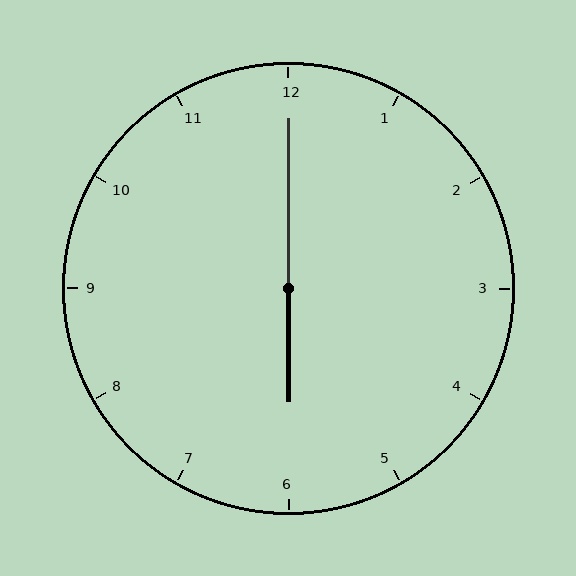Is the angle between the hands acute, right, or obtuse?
It is obtuse.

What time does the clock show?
6:00.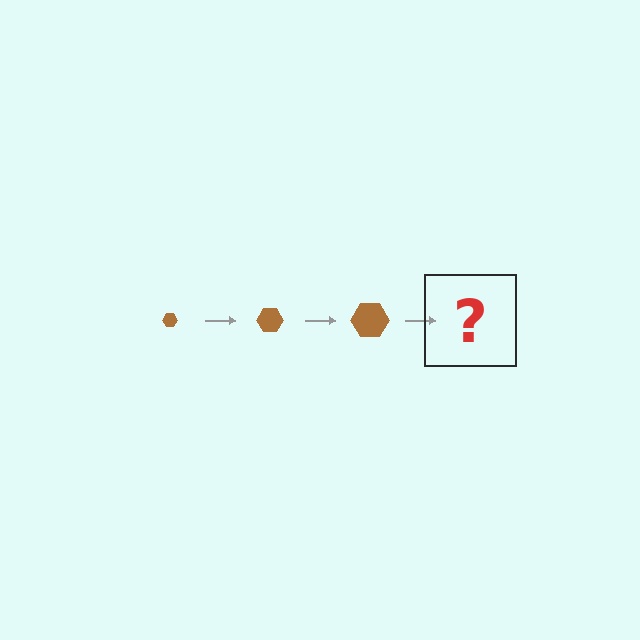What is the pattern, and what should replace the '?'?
The pattern is that the hexagon gets progressively larger each step. The '?' should be a brown hexagon, larger than the previous one.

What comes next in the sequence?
The next element should be a brown hexagon, larger than the previous one.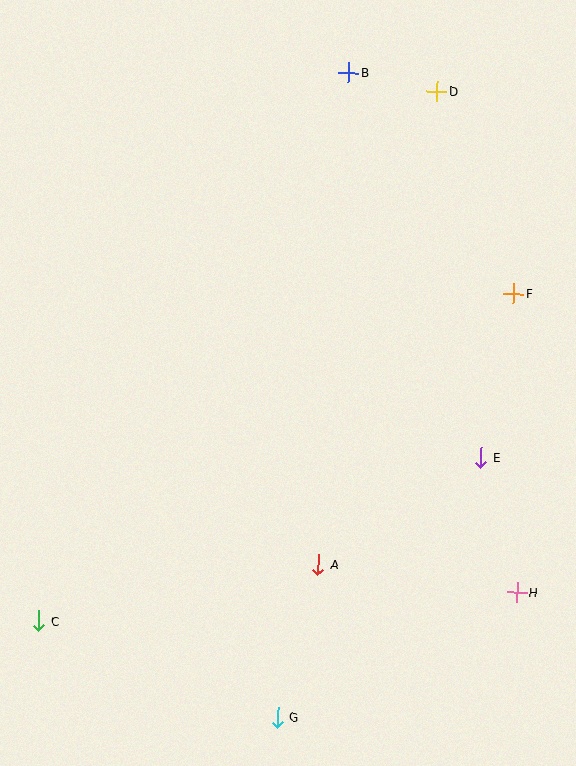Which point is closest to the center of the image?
Point A at (318, 565) is closest to the center.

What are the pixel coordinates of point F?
Point F is at (514, 294).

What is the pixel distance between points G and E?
The distance between G and E is 330 pixels.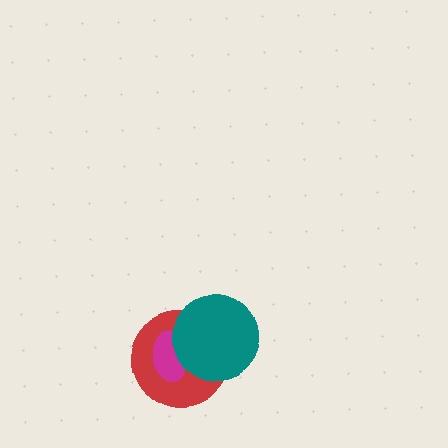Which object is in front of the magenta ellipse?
The teal circle is in front of the magenta ellipse.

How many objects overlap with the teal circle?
2 objects overlap with the teal circle.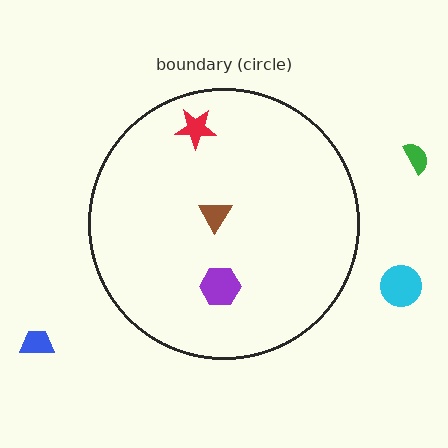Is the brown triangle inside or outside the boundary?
Inside.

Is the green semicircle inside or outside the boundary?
Outside.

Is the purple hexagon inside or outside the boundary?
Inside.